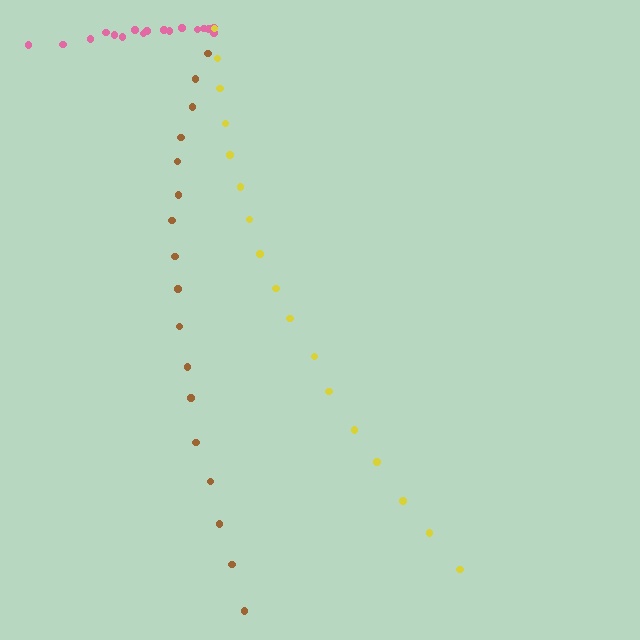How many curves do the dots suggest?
There are 3 distinct paths.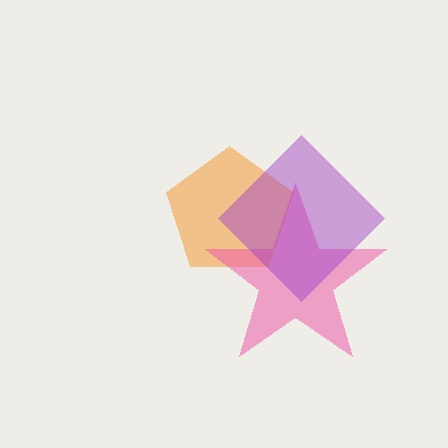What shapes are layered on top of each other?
The layered shapes are: an orange pentagon, a pink star, a purple diamond.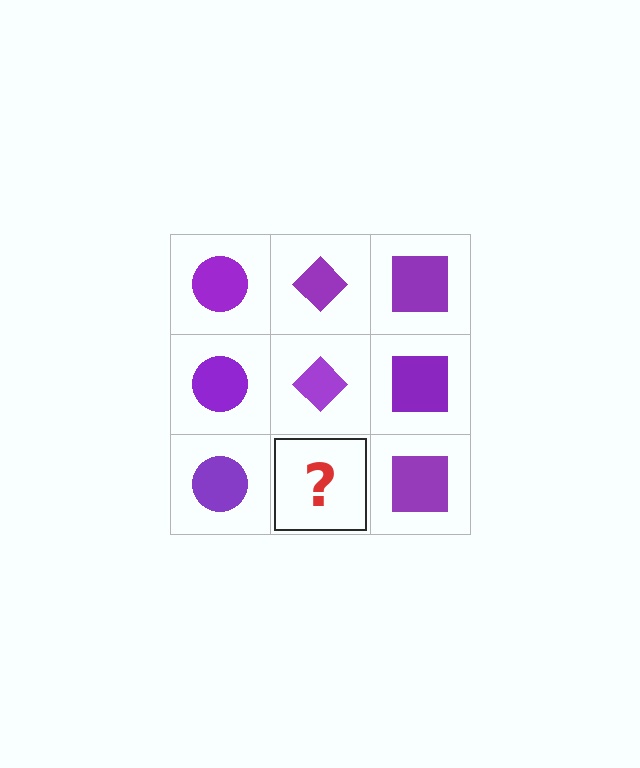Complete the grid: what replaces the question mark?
The question mark should be replaced with a purple diamond.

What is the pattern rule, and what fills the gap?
The rule is that each column has a consistent shape. The gap should be filled with a purple diamond.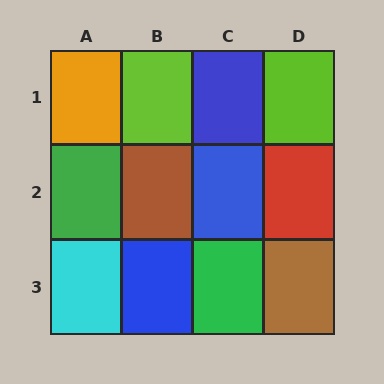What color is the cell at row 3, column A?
Cyan.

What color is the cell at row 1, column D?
Lime.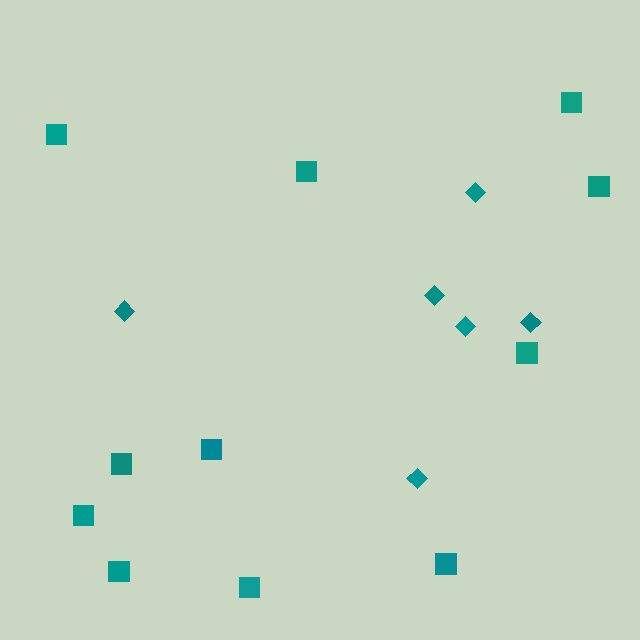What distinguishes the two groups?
There are 2 groups: one group of diamonds (6) and one group of squares (11).